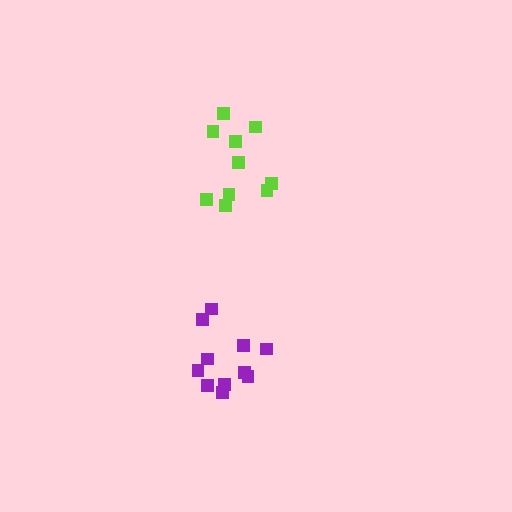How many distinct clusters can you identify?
There are 2 distinct clusters.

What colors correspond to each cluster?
The clusters are colored: lime, purple.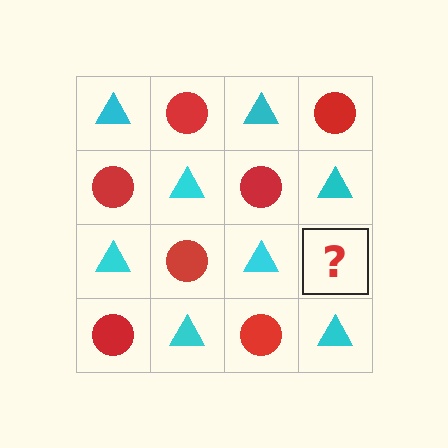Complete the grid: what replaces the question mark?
The question mark should be replaced with a red circle.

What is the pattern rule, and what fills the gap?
The rule is that it alternates cyan triangle and red circle in a checkerboard pattern. The gap should be filled with a red circle.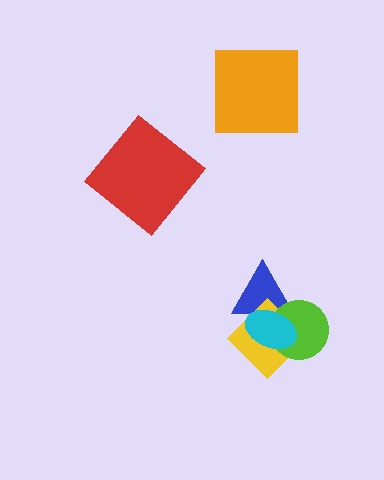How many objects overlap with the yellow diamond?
3 objects overlap with the yellow diamond.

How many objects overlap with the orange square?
0 objects overlap with the orange square.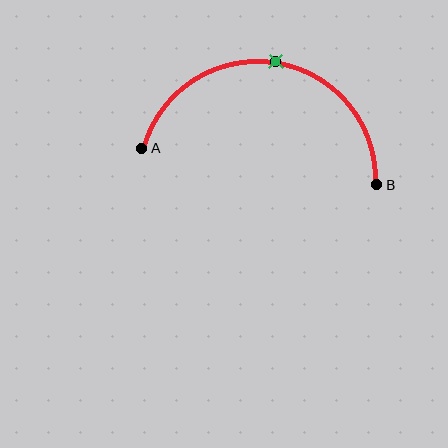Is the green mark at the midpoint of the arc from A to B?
Yes. The green mark lies on the arc at equal arc-length from both A and B — it is the arc midpoint.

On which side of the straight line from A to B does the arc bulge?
The arc bulges above the straight line connecting A and B.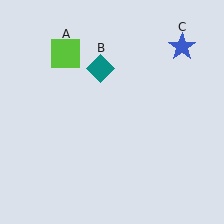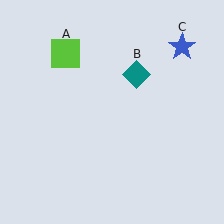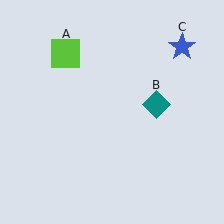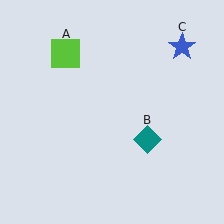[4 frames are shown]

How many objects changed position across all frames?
1 object changed position: teal diamond (object B).